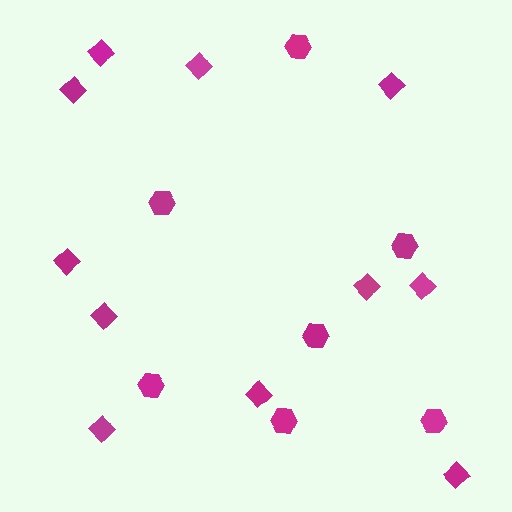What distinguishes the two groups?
There are 2 groups: one group of diamonds (11) and one group of hexagons (7).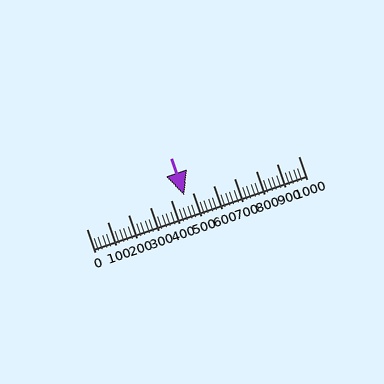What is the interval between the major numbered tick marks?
The major tick marks are spaced 100 units apart.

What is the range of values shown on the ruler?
The ruler shows values from 0 to 1000.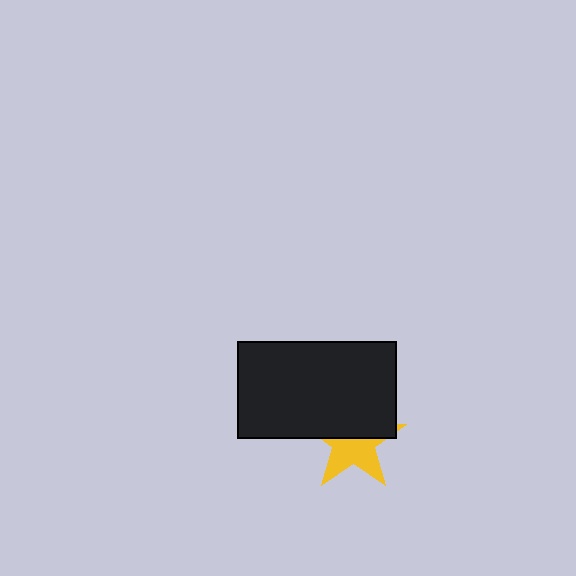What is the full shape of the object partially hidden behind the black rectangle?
The partially hidden object is a yellow star.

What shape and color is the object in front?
The object in front is a black rectangle.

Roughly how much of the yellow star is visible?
About half of it is visible (roughly 50%).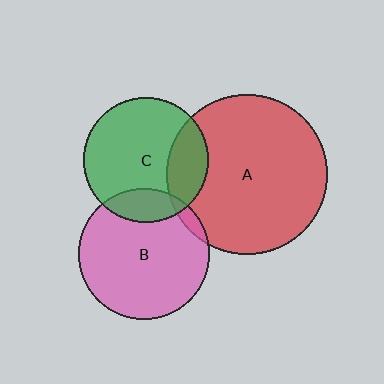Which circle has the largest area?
Circle A (red).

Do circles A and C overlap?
Yes.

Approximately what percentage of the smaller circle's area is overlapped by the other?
Approximately 25%.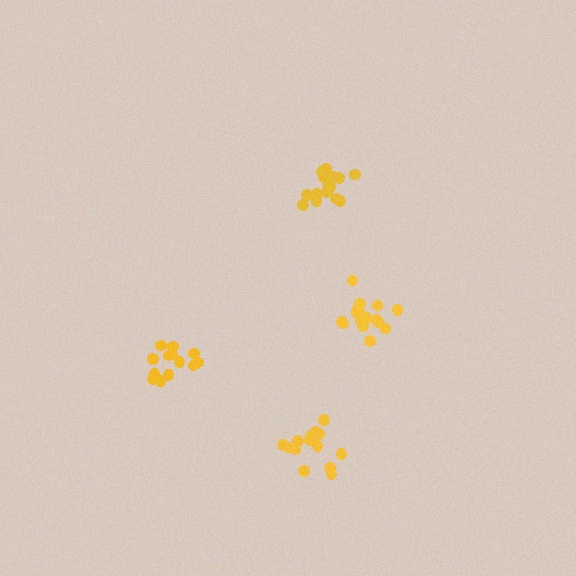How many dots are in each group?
Group 1: 17 dots, Group 2: 13 dots, Group 3: 15 dots, Group 4: 14 dots (59 total).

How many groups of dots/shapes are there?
There are 4 groups.